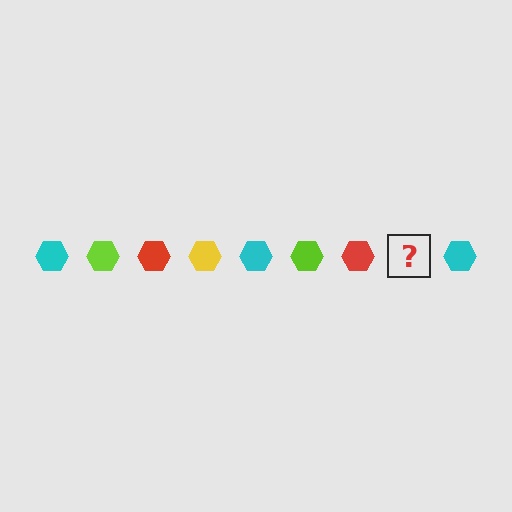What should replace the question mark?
The question mark should be replaced with a yellow hexagon.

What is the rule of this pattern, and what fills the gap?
The rule is that the pattern cycles through cyan, lime, red, yellow hexagons. The gap should be filled with a yellow hexagon.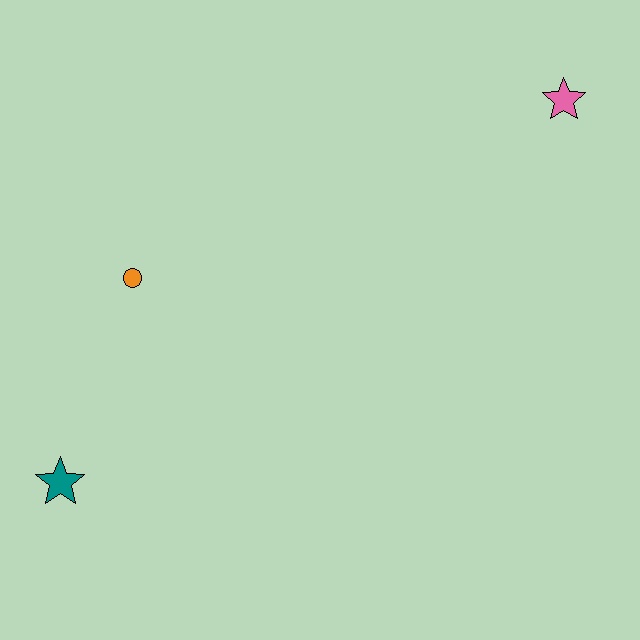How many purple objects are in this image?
There are no purple objects.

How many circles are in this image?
There is 1 circle.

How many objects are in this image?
There are 3 objects.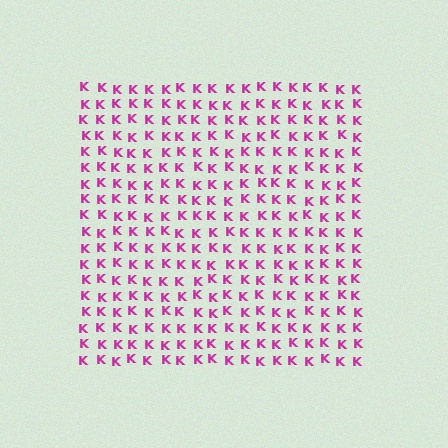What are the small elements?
The small elements are letter K's.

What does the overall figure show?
The overall figure shows a square.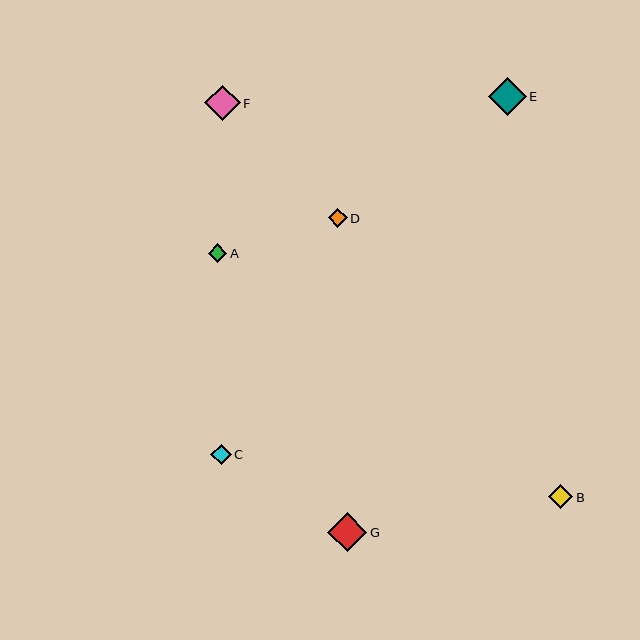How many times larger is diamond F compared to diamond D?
Diamond F is approximately 1.9 times the size of diamond D.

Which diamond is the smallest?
Diamond A is the smallest with a size of approximately 18 pixels.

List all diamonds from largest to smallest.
From largest to smallest: G, E, F, B, C, D, A.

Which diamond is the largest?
Diamond G is the largest with a size of approximately 39 pixels.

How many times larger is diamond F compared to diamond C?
Diamond F is approximately 1.8 times the size of diamond C.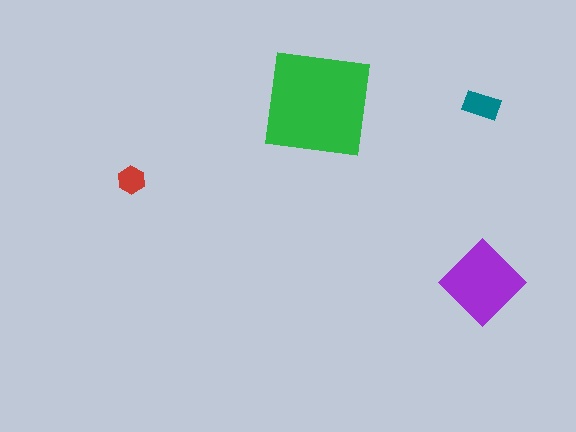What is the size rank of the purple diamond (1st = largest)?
2nd.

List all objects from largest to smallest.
The green square, the purple diamond, the teal rectangle, the red hexagon.